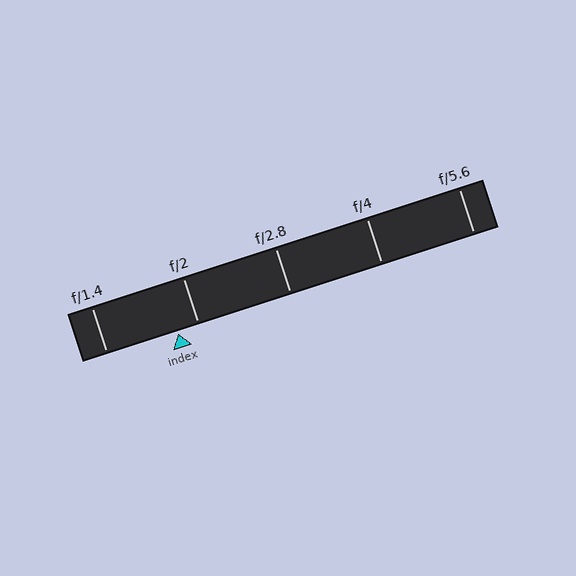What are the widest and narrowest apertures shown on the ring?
The widest aperture shown is f/1.4 and the narrowest is f/5.6.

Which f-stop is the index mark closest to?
The index mark is closest to f/2.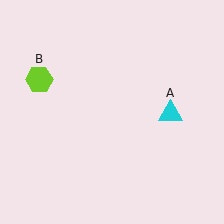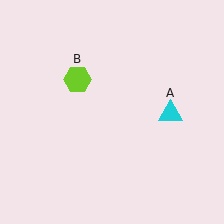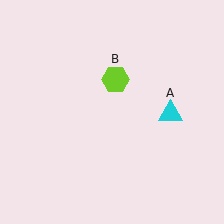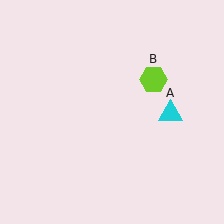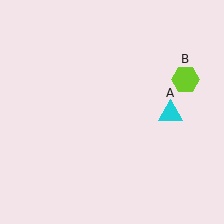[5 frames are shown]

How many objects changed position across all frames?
1 object changed position: lime hexagon (object B).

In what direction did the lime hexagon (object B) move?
The lime hexagon (object B) moved right.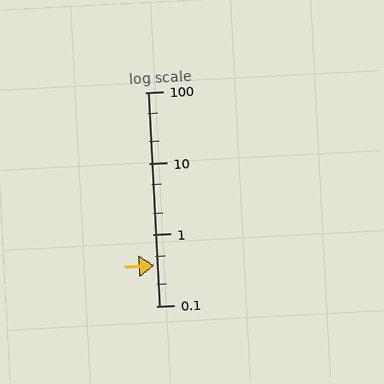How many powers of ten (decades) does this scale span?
The scale spans 3 decades, from 0.1 to 100.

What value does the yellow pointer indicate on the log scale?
The pointer indicates approximately 0.37.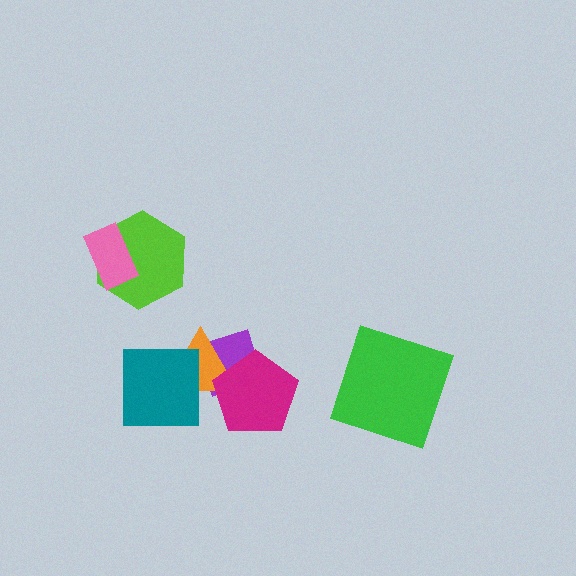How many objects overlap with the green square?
0 objects overlap with the green square.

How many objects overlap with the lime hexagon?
1 object overlaps with the lime hexagon.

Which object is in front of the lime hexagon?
The pink rectangle is in front of the lime hexagon.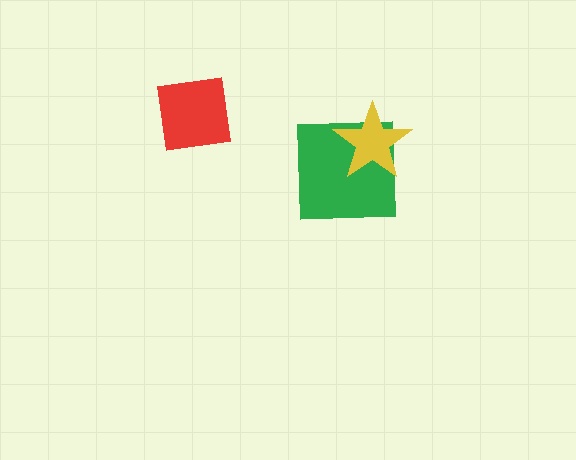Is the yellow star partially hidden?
No, no other shape covers it.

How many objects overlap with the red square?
0 objects overlap with the red square.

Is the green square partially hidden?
Yes, it is partially covered by another shape.